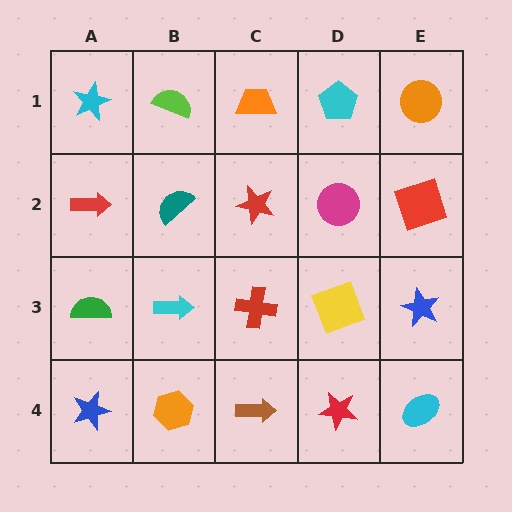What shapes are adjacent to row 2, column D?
A cyan pentagon (row 1, column D), a yellow square (row 3, column D), a red star (row 2, column C), a red square (row 2, column E).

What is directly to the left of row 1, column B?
A cyan star.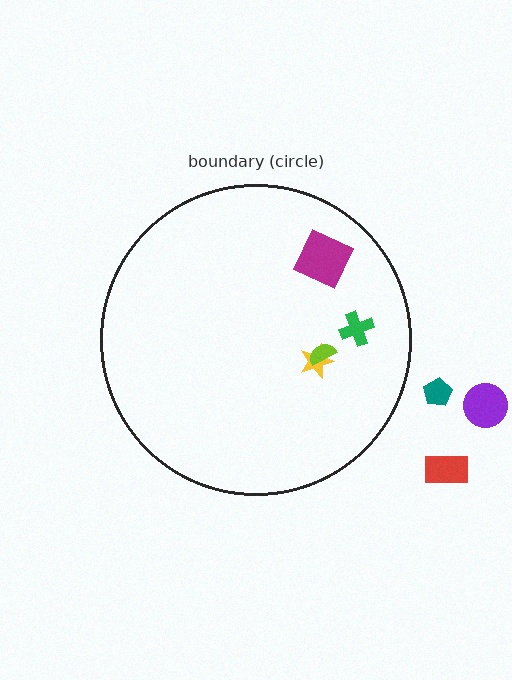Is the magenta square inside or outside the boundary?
Inside.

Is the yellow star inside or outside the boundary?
Inside.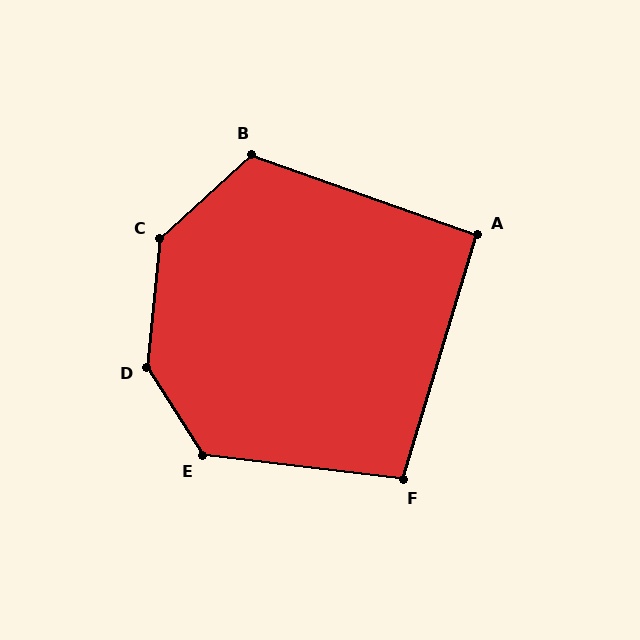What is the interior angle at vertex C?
Approximately 139 degrees (obtuse).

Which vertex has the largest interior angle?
D, at approximately 142 degrees.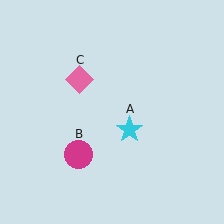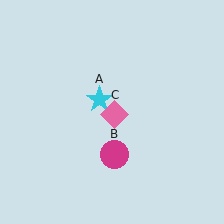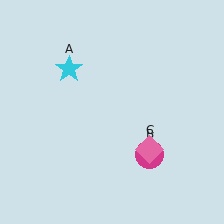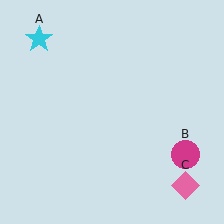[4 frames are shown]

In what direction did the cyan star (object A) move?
The cyan star (object A) moved up and to the left.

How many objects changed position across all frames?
3 objects changed position: cyan star (object A), magenta circle (object B), pink diamond (object C).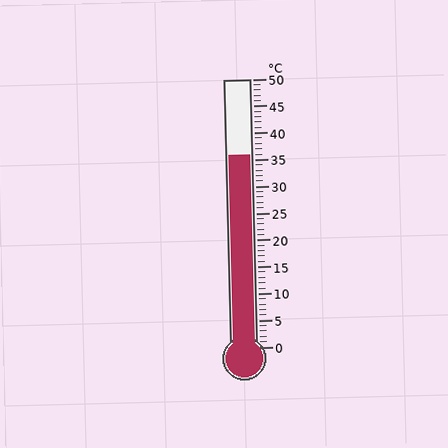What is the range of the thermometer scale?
The thermometer scale ranges from 0°C to 50°C.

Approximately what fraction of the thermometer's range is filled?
The thermometer is filled to approximately 70% of its range.